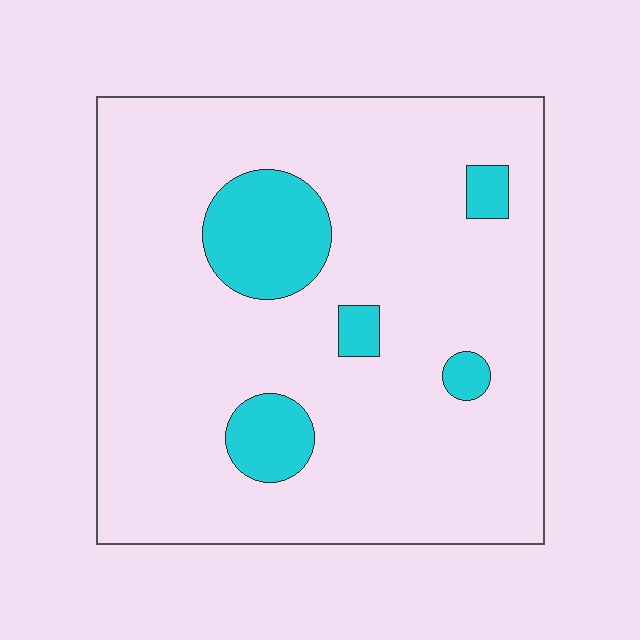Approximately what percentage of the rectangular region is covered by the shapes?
Approximately 15%.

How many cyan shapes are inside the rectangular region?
5.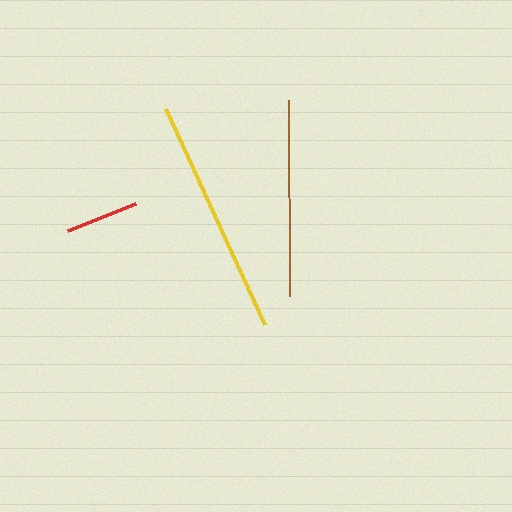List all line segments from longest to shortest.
From longest to shortest: yellow, brown, red.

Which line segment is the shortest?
The red line is the shortest at approximately 74 pixels.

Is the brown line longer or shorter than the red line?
The brown line is longer than the red line.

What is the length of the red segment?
The red segment is approximately 74 pixels long.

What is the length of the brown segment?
The brown segment is approximately 197 pixels long.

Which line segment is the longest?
The yellow line is the longest at approximately 237 pixels.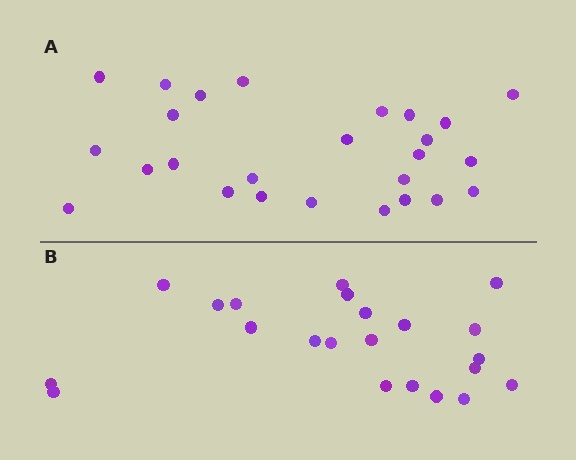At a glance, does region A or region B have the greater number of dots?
Region A (the top region) has more dots.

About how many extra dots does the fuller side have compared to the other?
Region A has about 4 more dots than region B.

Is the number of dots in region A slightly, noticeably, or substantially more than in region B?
Region A has only slightly more — the two regions are fairly close. The ratio is roughly 1.2 to 1.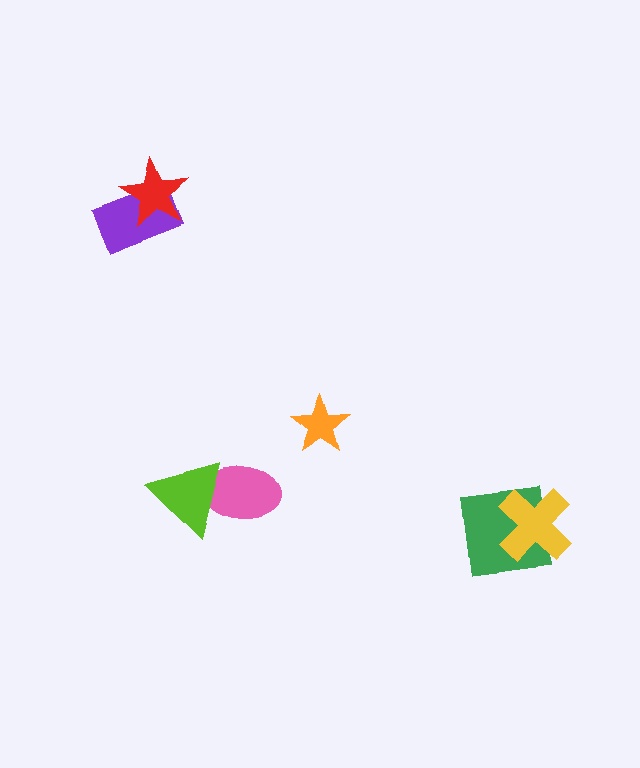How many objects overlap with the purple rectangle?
1 object overlaps with the purple rectangle.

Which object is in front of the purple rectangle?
The red star is in front of the purple rectangle.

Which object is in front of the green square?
The yellow cross is in front of the green square.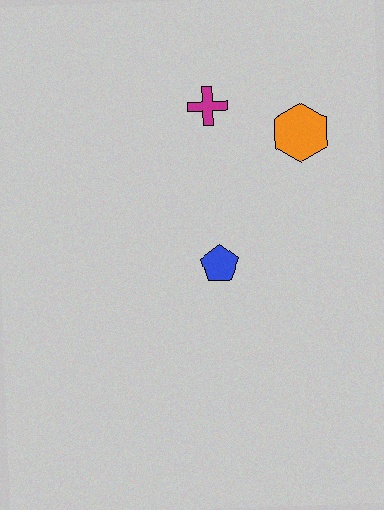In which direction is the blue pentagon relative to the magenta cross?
The blue pentagon is below the magenta cross.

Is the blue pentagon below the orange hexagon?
Yes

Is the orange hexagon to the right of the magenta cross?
Yes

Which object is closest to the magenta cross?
The orange hexagon is closest to the magenta cross.